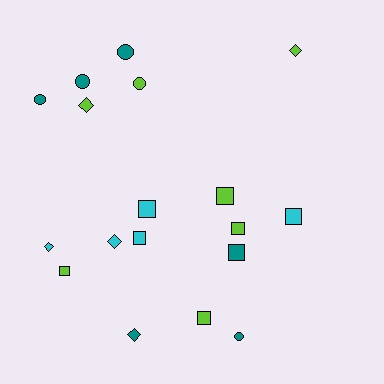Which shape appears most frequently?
Square, with 8 objects.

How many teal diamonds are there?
There is 1 teal diamond.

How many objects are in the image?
There are 18 objects.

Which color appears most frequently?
Lime, with 7 objects.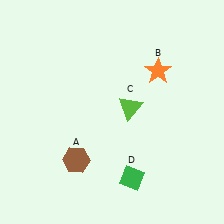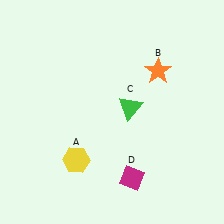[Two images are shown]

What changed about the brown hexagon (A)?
In Image 1, A is brown. In Image 2, it changed to yellow.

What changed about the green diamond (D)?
In Image 1, D is green. In Image 2, it changed to magenta.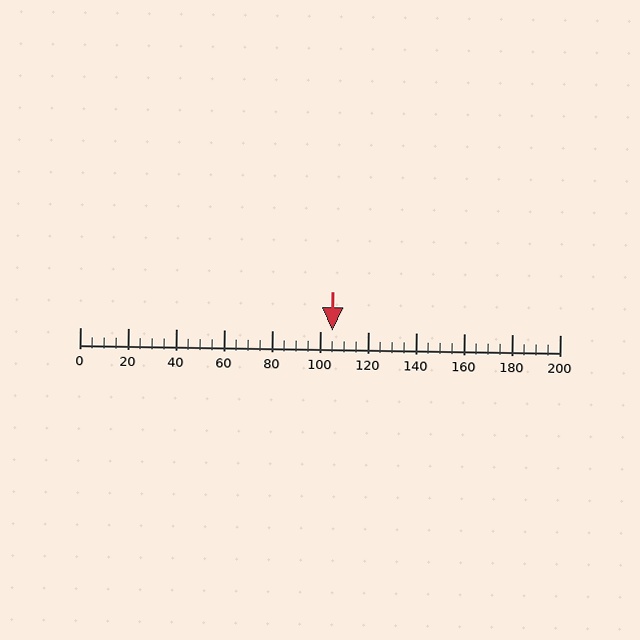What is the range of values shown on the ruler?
The ruler shows values from 0 to 200.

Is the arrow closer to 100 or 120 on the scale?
The arrow is closer to 100.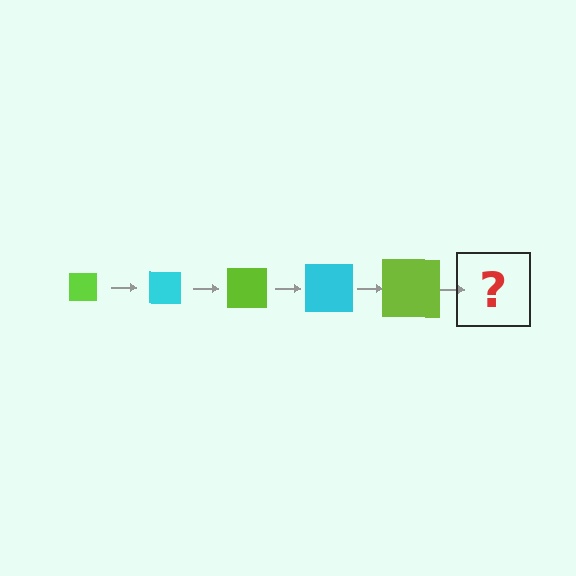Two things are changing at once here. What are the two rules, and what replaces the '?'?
The two rules are that the square grows larger each step and the color cycles through lime and cyan. The '?' should be a cyan square, larger than the previous one.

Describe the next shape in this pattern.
It should be a cyan square, larger than the previous one.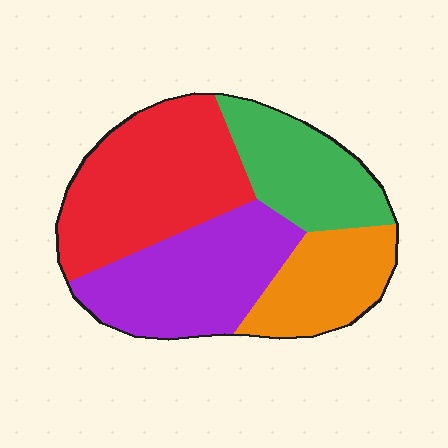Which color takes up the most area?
Red, at roughly 35%.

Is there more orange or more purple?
Purple.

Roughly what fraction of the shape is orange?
Orange covers 18% of the shape.